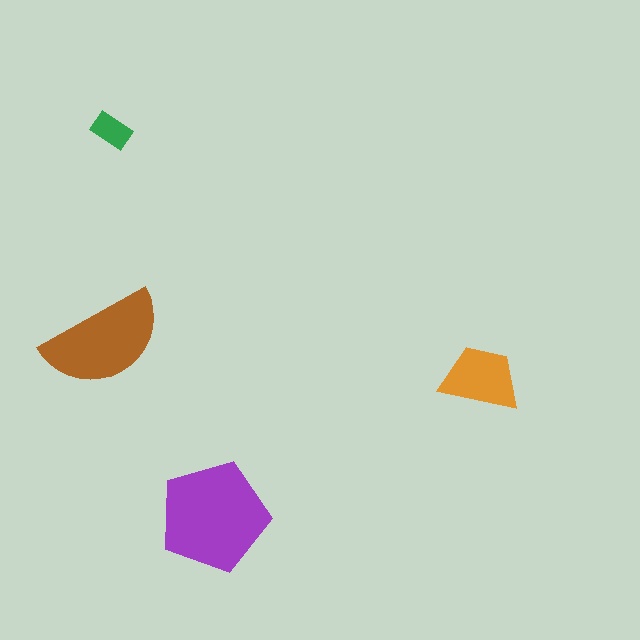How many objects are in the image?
There are 4 objects in the image.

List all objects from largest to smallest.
The purple pentagon, the brown semicircle, the orange trapezoid, the green rectangle.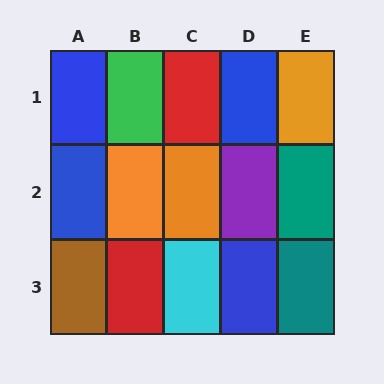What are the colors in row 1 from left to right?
Blue, green, red, blue, orange.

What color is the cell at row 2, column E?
Teal.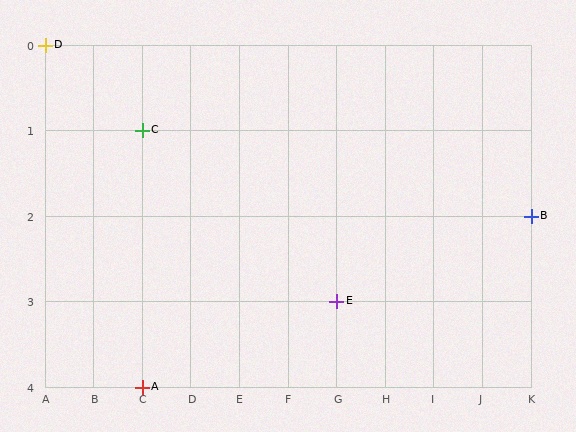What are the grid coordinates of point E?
Point E is at grid coordinates (G, 3).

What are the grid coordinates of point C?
Point C is at grid coordinates (C, 1).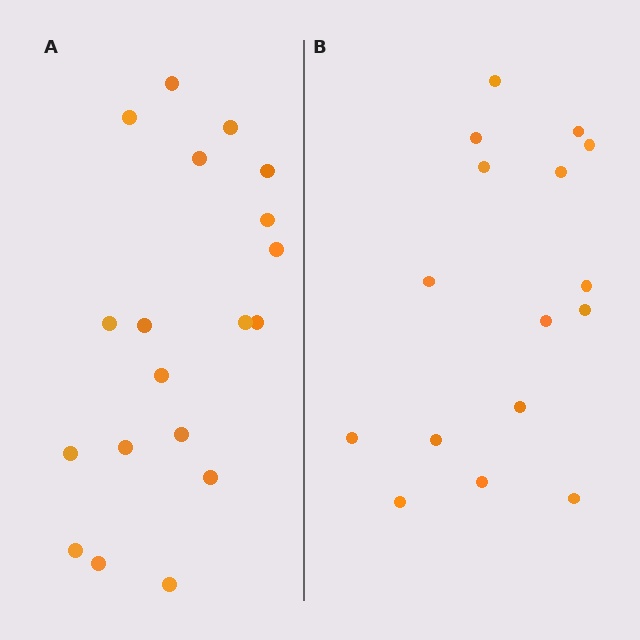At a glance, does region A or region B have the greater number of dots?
Region A (the left region) has more dots.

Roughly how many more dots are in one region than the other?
Region A has just a few more — roughly 2 or 3 more dots than region B.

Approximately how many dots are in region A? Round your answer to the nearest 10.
About 20 dots. (The exact count is 19, which rounds to 20.)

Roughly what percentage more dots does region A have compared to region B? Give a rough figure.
About 20% more.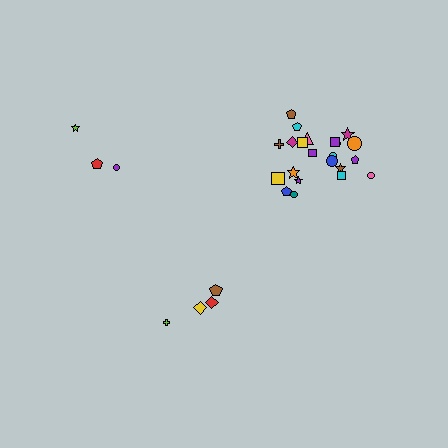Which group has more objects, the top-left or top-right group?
The top-right group.